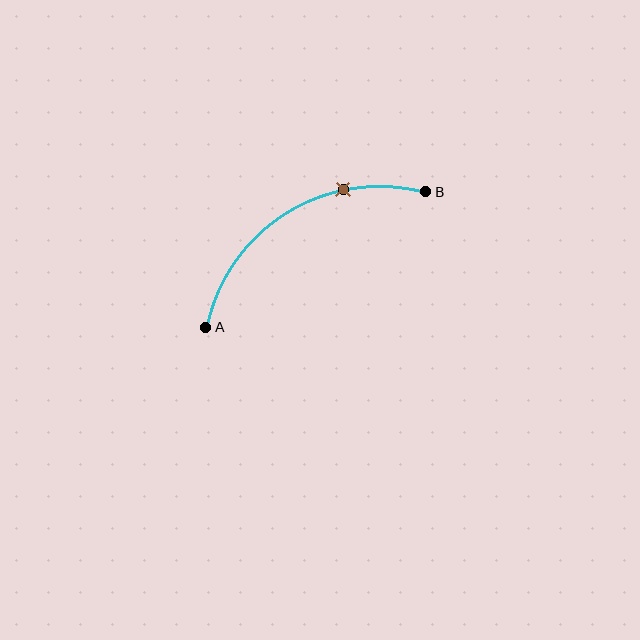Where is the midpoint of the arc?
The arc midpoint is the point on the curve farthest from the straight line joining A and B. It sits above that line.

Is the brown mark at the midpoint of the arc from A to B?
No. The brown mark lies on the arc but is closer to endpoint B. The arc midpoint would be at the point on the curve equidistant along the arc from both A and B.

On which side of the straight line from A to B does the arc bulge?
The arc bulges above the straight line connecting A and B.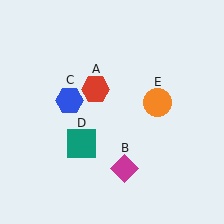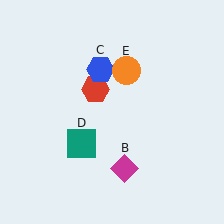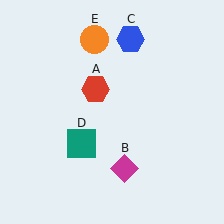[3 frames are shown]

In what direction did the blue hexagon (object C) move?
The blue hexagon (object C) moved up and to the right.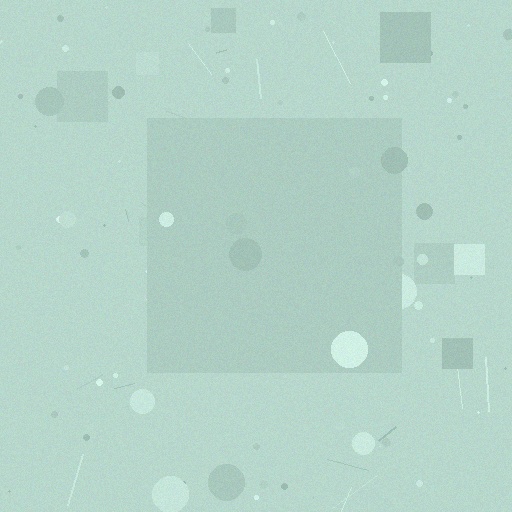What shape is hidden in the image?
A square is hidden in the image.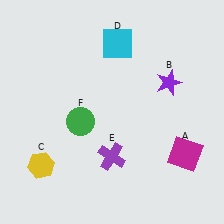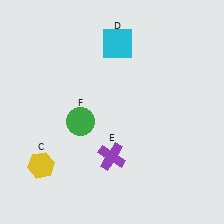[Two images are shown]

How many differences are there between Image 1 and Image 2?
There are 2 differences between the two images.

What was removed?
The purple star (B), the magenta square (A) were removed in Image 2.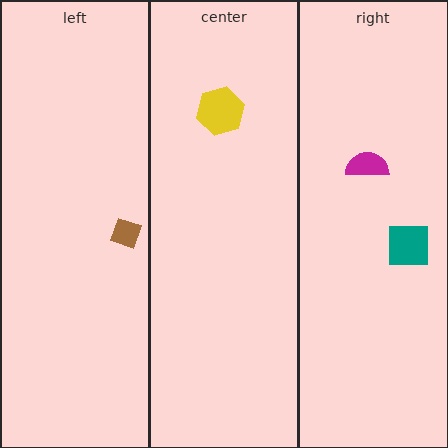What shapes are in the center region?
The yellow hexagon.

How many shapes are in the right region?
2.